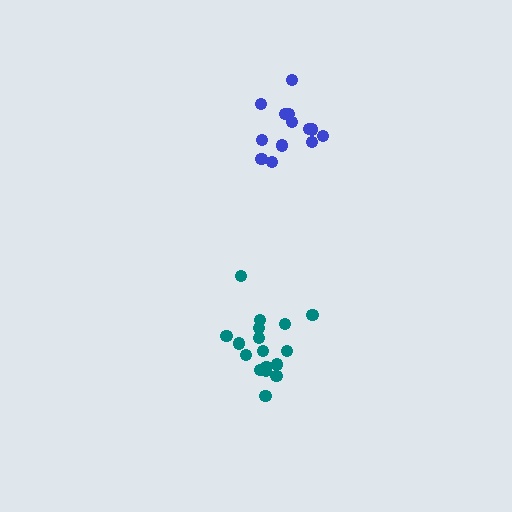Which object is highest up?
The blue cluster is topmost.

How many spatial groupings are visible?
There are 2 spatial groupings.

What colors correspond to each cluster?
The clusters are colored: teal, blue.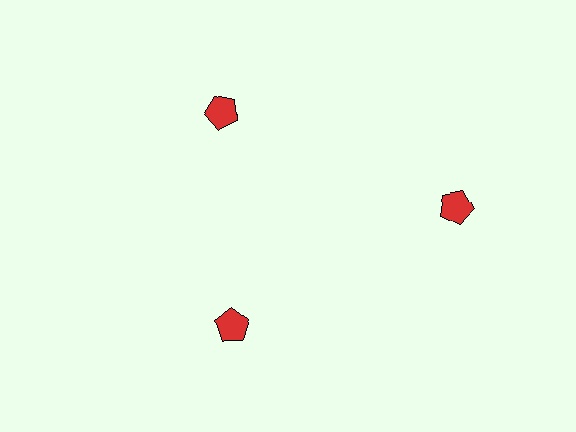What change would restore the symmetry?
The symmetry would be restored by moving it inward, back onto the ring so that all 3 pentagons sit at equal angles and equal distance from the center.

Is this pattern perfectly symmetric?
No. The 3 red pentagons are arranged in a ring, but one element near the 3 o'clock position is pushed outward from the center, breaking the 3-fold rotational symmetry.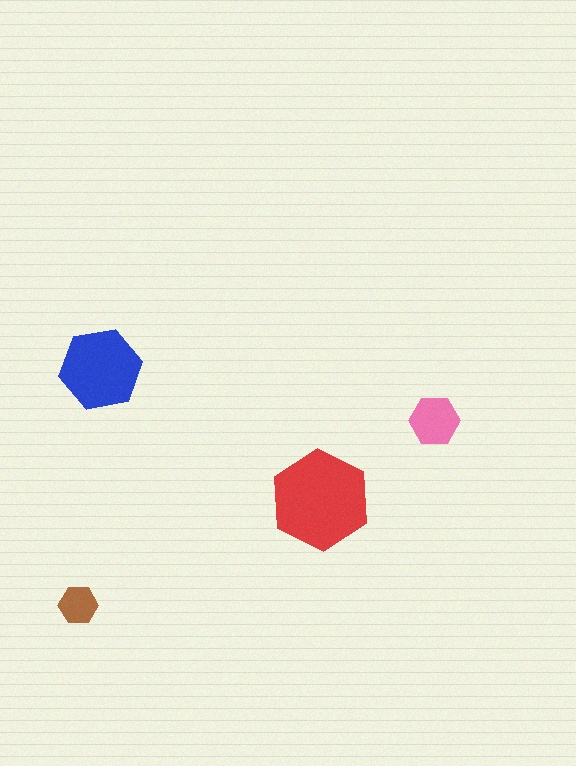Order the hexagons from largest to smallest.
the red one, the blue one, the pink one, the brown one.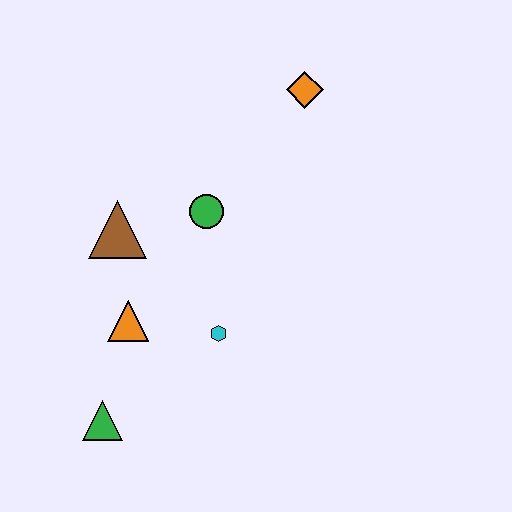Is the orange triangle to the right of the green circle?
No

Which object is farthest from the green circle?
The green triangle is farthest from the green circle.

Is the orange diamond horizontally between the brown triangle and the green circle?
No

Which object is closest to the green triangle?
The orange triangle is closest to the green triangle.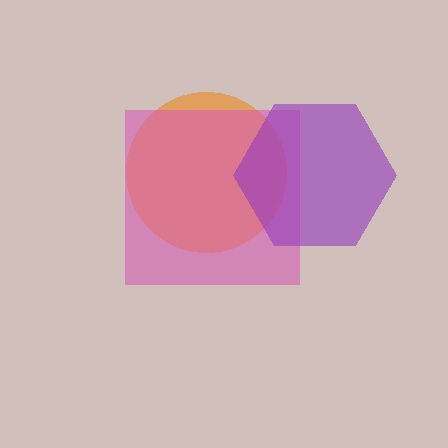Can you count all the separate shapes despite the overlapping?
Yes, there are 3 separate shapes.